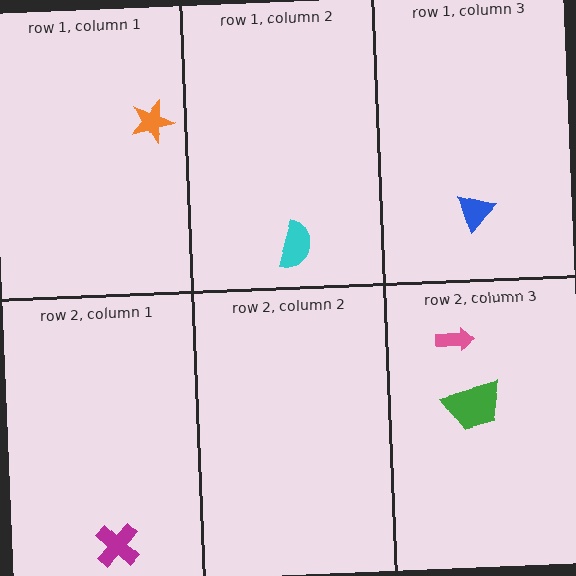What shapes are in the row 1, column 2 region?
The cyan semicircle.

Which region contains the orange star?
The row 1, column 1 region.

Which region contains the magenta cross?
The row 2, column 1 region.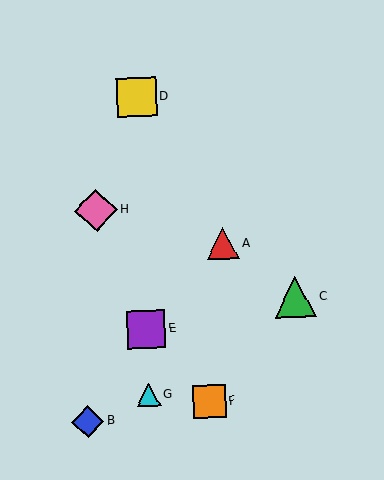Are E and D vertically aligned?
Yes, both are at x≈146.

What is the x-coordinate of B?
Object B is at x≈88.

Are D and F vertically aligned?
No, D is at x≈137 and F is at x≈209.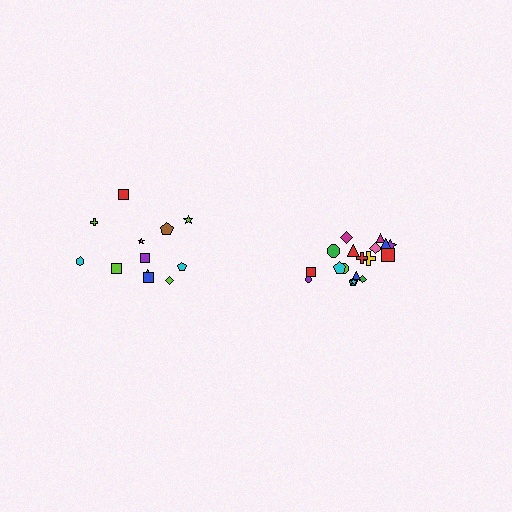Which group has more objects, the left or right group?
The right group.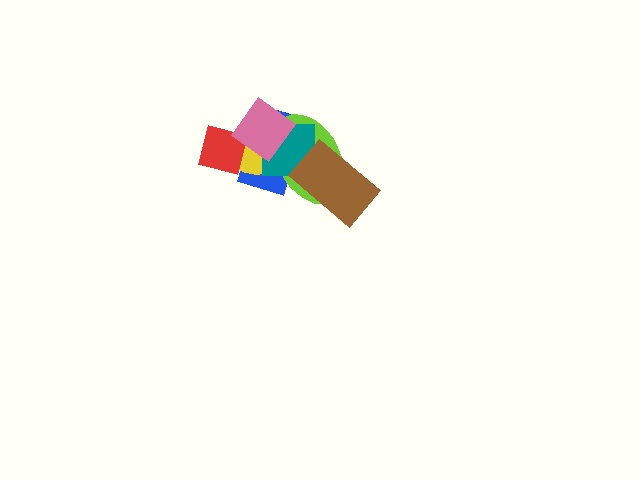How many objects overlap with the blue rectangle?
6 objects overlap with the blue rectangle.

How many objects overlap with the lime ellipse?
5 objects overlap with the lime ellipse.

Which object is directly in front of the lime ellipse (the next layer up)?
The teal square is directly in front of the lime ellipse.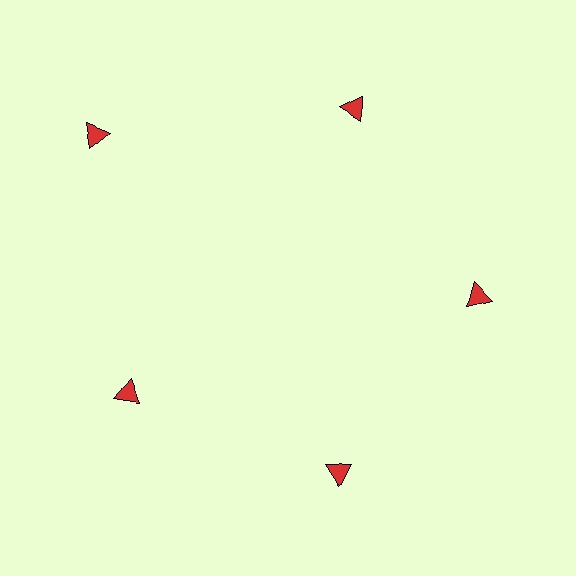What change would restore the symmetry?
The symmetry would be restored by moving it inward, back onto the ring so that all 5 triangles sit at equal angles and equal distance from the center.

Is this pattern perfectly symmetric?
No. The 5 red triangles are arranged in a ring, but one element near the 10 o'clock position is pushed outward from the center, breaking the 5-fold rotational symmetry.